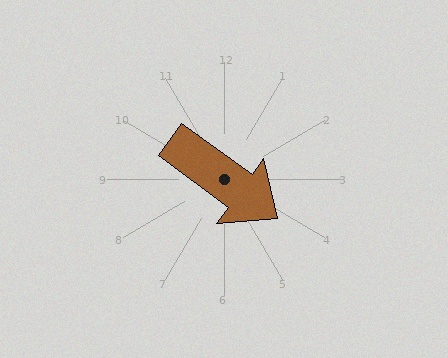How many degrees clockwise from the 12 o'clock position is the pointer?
Approximately 126 degrees.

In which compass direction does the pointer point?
Southeast.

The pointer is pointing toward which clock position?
Roughly 4 o'clock.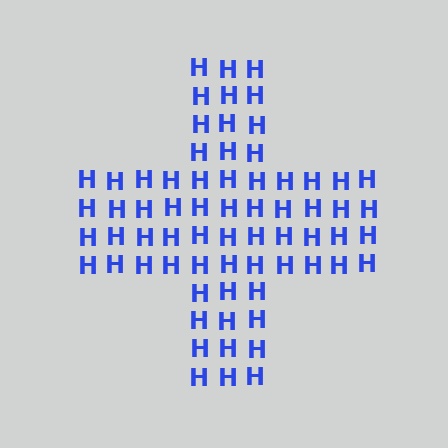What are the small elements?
The small elements are letter H's.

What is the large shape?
The large shape is a cross.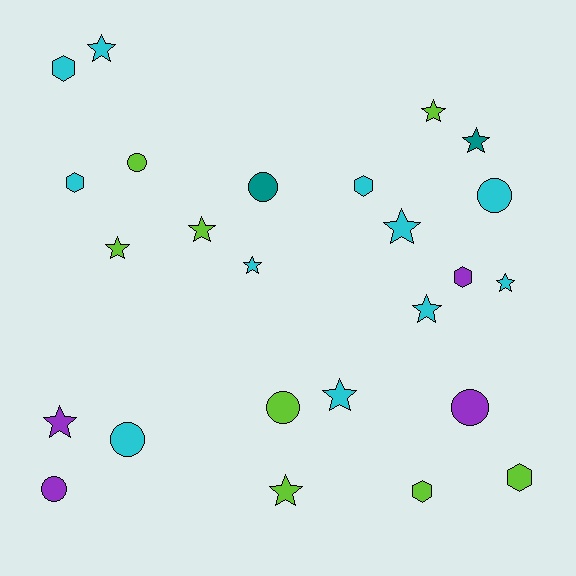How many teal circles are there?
There is 1 teal circle.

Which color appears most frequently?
Cyan, with 11 objects.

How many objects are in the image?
There are 25 objects.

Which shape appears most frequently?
Star, with 12 objects.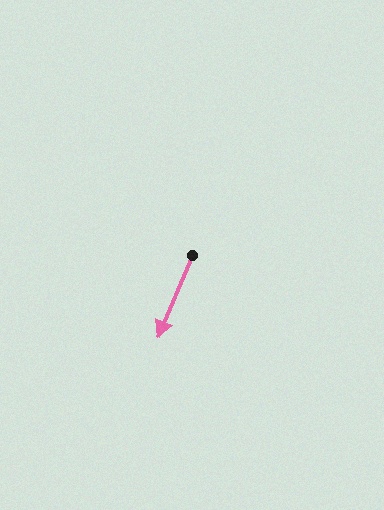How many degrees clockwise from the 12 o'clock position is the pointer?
Approximately 203 degrees.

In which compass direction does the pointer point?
Southwest.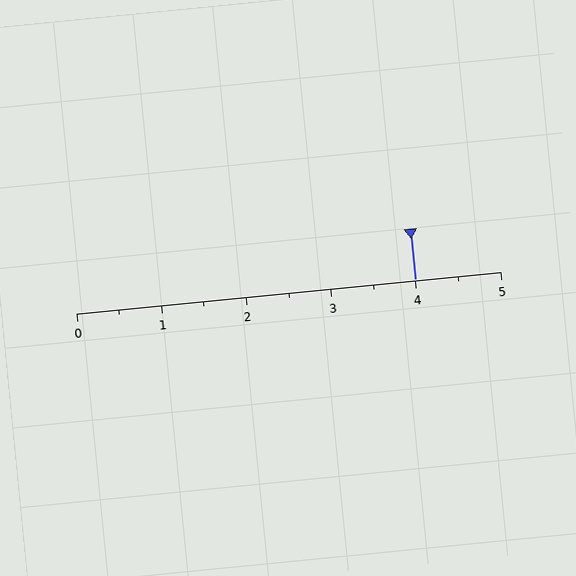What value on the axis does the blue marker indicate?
The marker indicates approximately 4.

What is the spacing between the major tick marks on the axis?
The major ticks are spaced 1 apart.